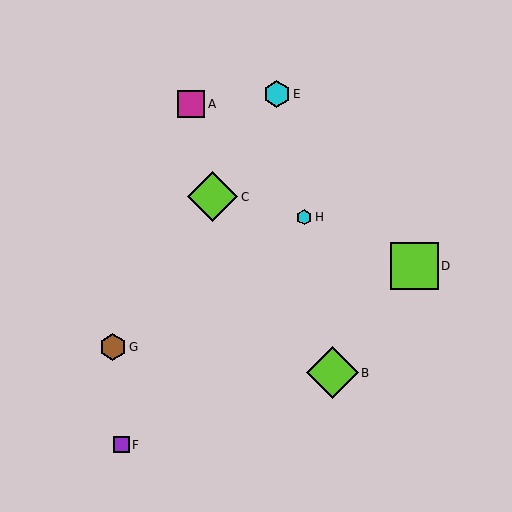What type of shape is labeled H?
Shape H is a cyan hexagon.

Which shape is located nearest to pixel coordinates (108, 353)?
The brown hexagon (labeled G) at (113, 347) is nearest to that location.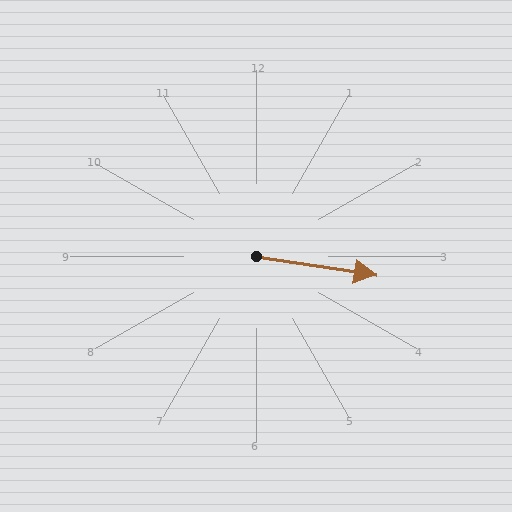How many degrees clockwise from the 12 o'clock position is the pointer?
Approximately 99 degrees.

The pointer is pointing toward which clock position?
Roughly 3 o'clock.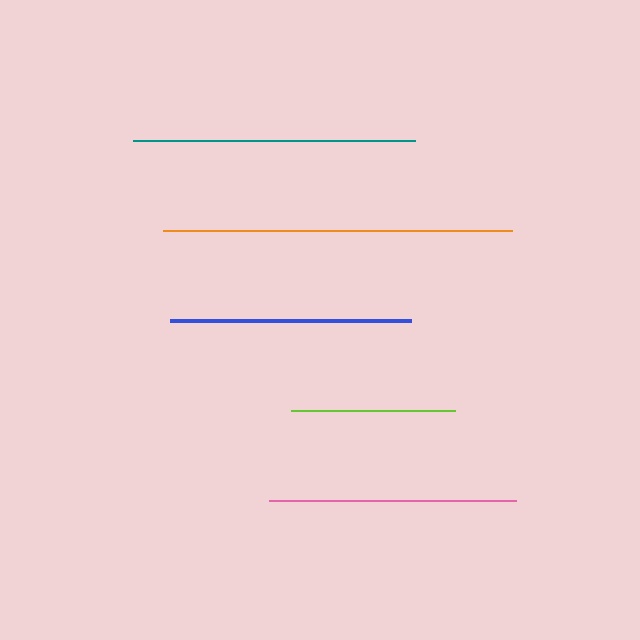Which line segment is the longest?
The orange line is the longest at approximately 349 pixels.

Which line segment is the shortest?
The lime line is the shortest at approximately 164 pixels.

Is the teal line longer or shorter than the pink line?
The teal line is longer than the pink line.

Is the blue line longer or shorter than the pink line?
The pink line is longer than the blue line.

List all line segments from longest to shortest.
From longest to shortest: orange, teal, pink, blue, lime.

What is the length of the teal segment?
The teal segment is approximately 281 pixels long.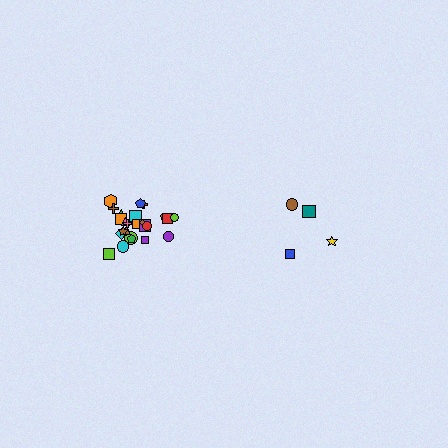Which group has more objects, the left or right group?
The left group.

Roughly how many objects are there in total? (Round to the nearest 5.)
Roughly 30 objects in total.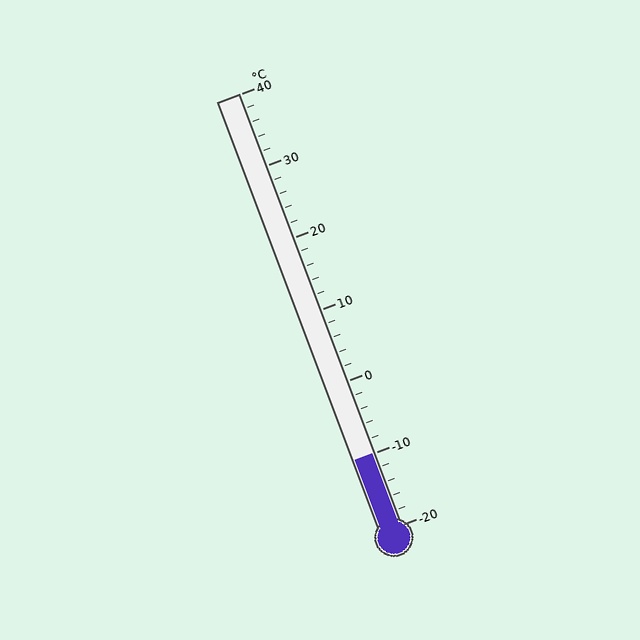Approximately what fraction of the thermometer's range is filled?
The thermometer is filled to approximately 15% of its range.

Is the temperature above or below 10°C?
The temperature is below 10°C.